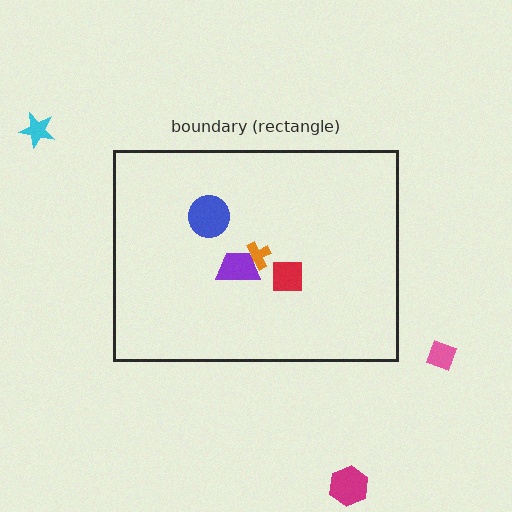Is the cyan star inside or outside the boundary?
Outside.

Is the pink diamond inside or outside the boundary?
Outside.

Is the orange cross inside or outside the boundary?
Inside.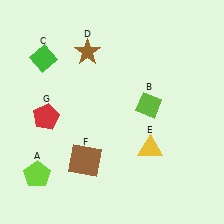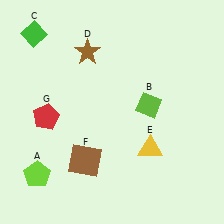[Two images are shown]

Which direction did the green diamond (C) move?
The green diamond (C) moved up.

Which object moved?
The green diamond (C) moved up.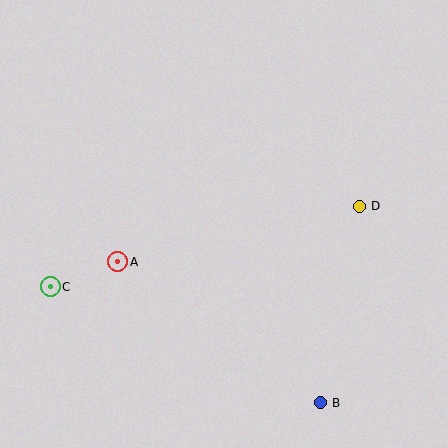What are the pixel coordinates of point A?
Point A is at (118, 262).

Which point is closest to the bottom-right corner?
Point B is closest to the bottom-right corner.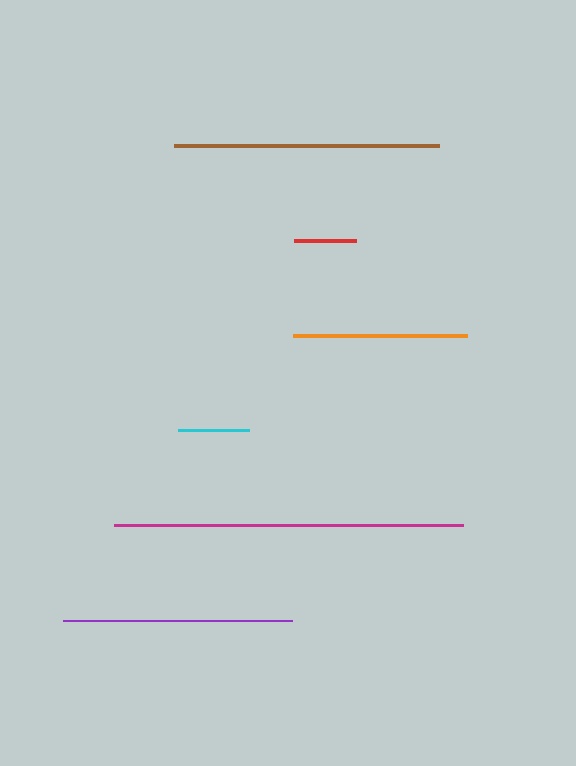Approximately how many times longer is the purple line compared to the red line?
The purple line is approximately 3.7 times the length of the red line.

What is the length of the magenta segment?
The magenta segment is approximately 350 pixels long.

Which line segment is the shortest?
The red line is the shortest at approximately 62 pixels.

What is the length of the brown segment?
The brown segment is approximately 265 pixels long.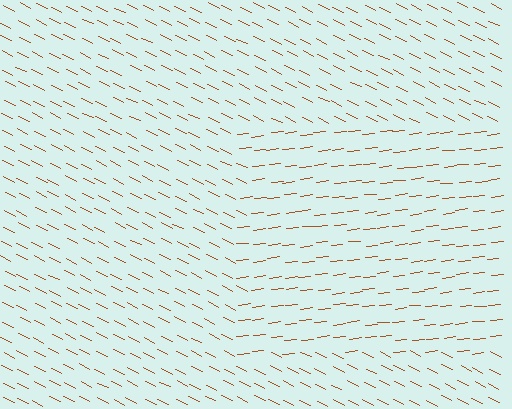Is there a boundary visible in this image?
Yes, there is a texture boundary formed by a change in line orientation.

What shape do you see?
I see a rectangle.